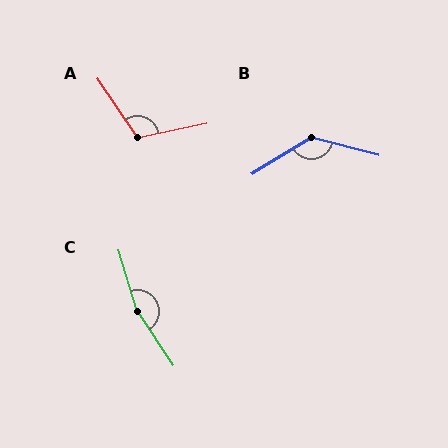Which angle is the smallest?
A, at approximately 113 degrees.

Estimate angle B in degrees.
Approximately 134 degrees.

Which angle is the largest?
C, at approximately 164 degrees.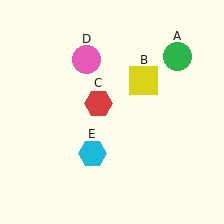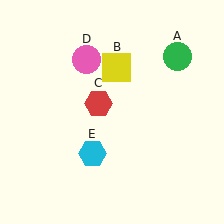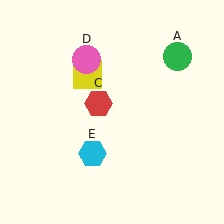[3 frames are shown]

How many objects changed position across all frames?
1 object changed position: yellow square (object B).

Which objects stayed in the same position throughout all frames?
Green circle (object A) and red hexagon (object C) and pink circle (object D) and cyan hexagon (object E) remained stationary.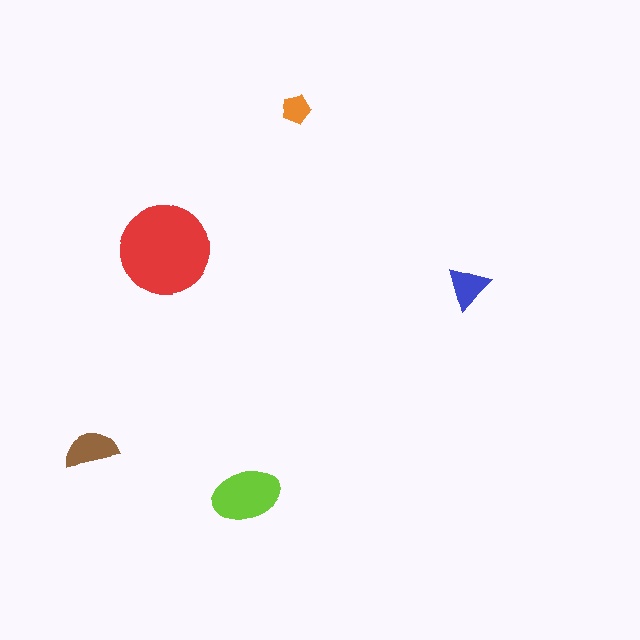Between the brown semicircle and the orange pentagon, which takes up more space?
The brown semicircle.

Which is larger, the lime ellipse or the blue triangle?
The lime ellipse.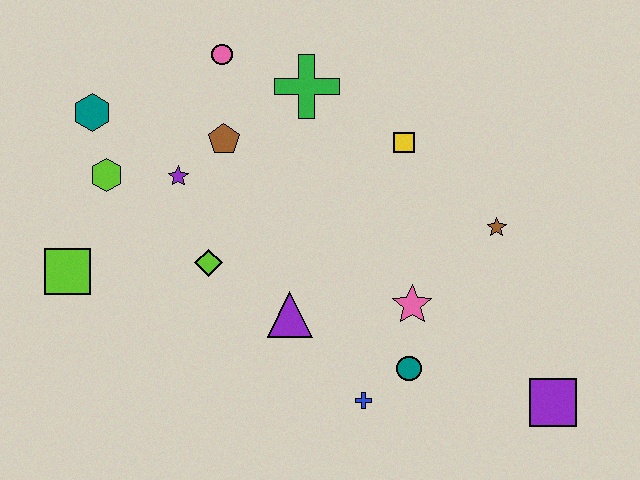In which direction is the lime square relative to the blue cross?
The lime square is to the left of the blue cross.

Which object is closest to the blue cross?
The teal circle is closest to the blue cross.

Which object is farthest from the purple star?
The purple square is farthest from the purple star.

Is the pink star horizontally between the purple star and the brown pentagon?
No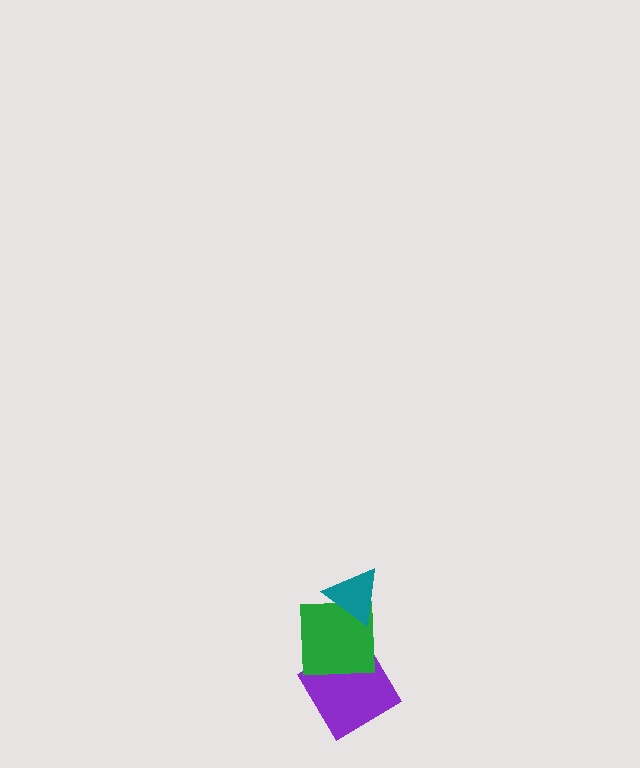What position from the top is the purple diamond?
The purple diamond is 3rd from the top.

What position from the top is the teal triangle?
The teal triangle is 1st from the top.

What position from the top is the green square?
The green square is 2nd from the top.